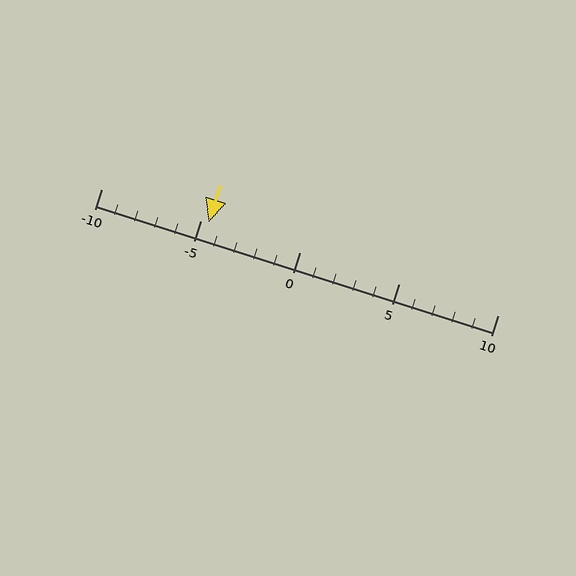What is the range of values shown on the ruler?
The ruler shows values from -10 to 10.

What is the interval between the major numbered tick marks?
The major tick marks are spaced 5 units apart.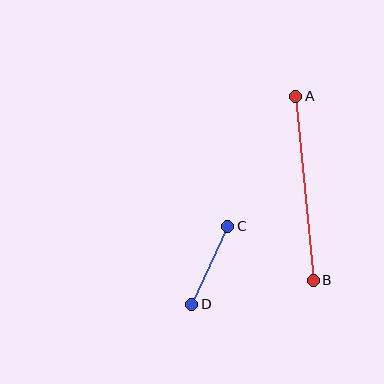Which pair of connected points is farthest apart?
Points A and B are farthest apart.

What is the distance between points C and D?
The distance is approximately 86 pixels.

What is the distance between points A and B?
The distance is approximately 185 pixels.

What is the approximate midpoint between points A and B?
The midpoint is at approximately (304, 188) pixels.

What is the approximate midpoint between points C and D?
The midpoint is at approximately (210, 265) pixels.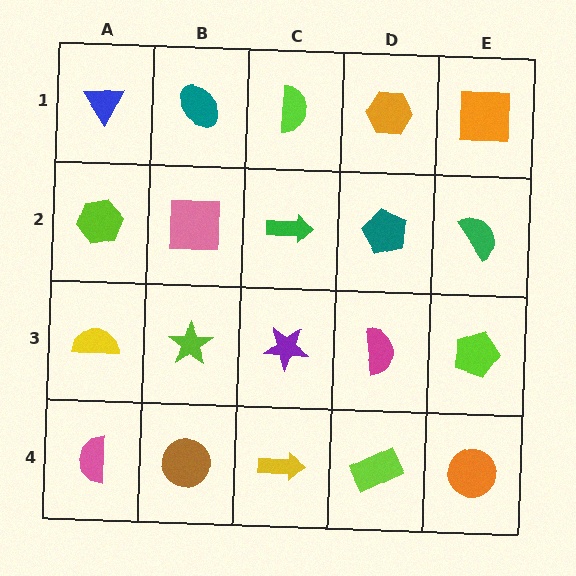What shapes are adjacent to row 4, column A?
A yellow semicircle (row 3, column A), a brown circle (row 4, column B).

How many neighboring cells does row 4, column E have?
2.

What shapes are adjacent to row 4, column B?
A lime star (row 3, column B), a pink semicircle (row 4, column A), a yellow arrow (row 4, column C).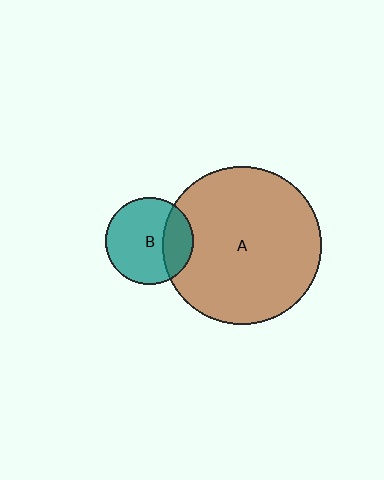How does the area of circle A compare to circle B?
Approximately 3.3 times.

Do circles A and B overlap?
Yes.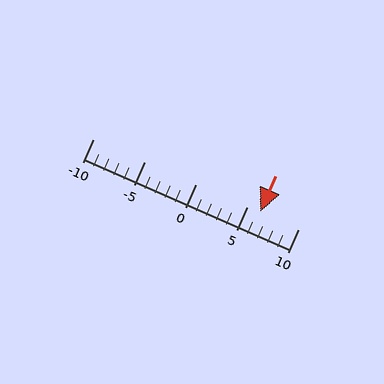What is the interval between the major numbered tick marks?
The major tick marks are spaced 5 units apart.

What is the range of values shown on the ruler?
The ruler shows values from -10 to 10.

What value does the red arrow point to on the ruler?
The red arrow points to approximately 6.